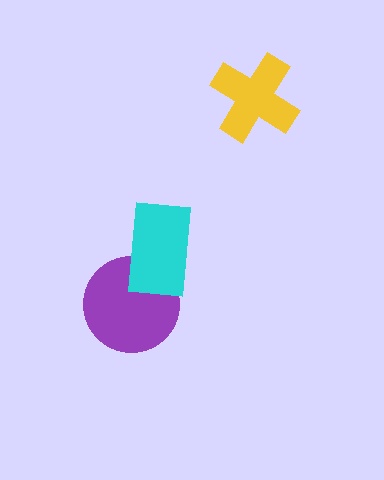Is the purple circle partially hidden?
Yes, it is partially covered by another shape.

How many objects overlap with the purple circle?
1 object overlaps with the purple circle.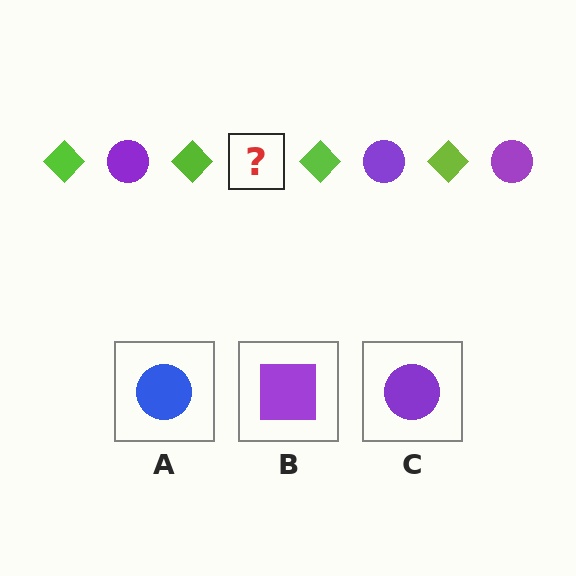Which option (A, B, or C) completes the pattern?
C.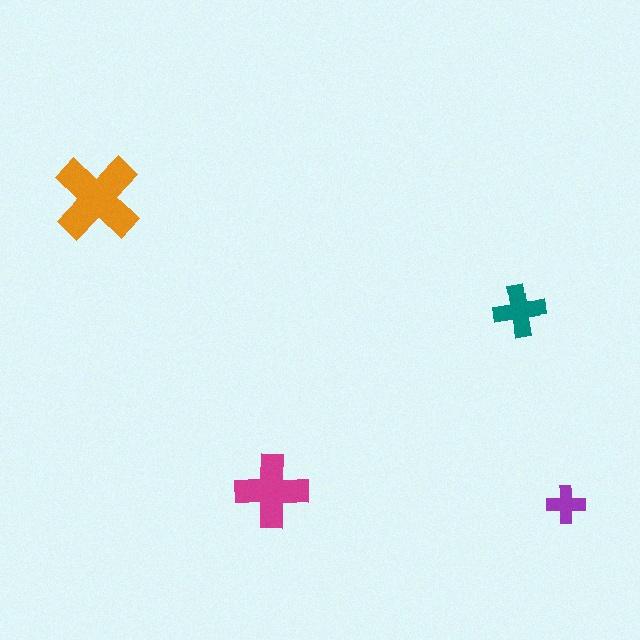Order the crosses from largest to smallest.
the orange one, the magenta one, the teal one, the purple one.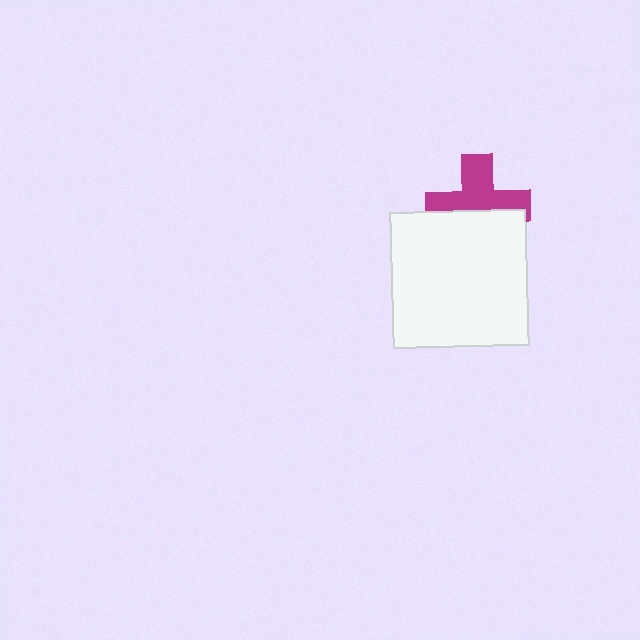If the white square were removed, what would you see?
You would see the complete magenta cross.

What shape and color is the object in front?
The object in front is a white square.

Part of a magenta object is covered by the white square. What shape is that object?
It is a cross.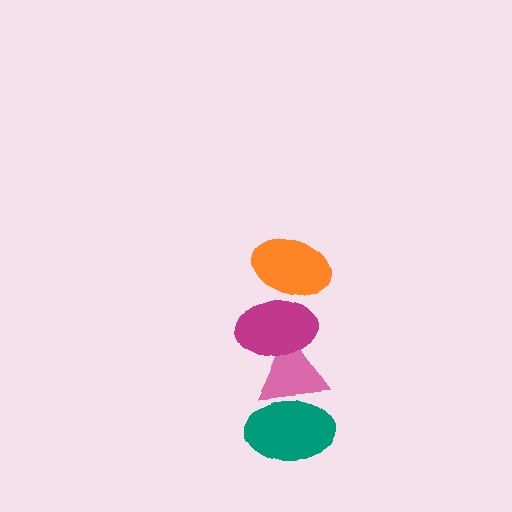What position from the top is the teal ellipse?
The teal ellipse is 4th from the top.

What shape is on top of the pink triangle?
The magenta ellipse is on top of the pink triangle.